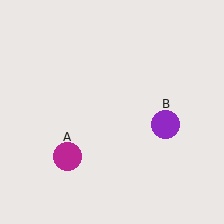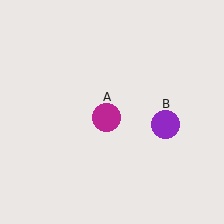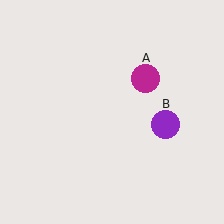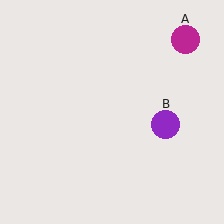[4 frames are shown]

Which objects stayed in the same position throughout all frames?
Purple circle (object B) remained stationary.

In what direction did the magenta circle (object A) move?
The magenta circle (object A) moved up and to the right.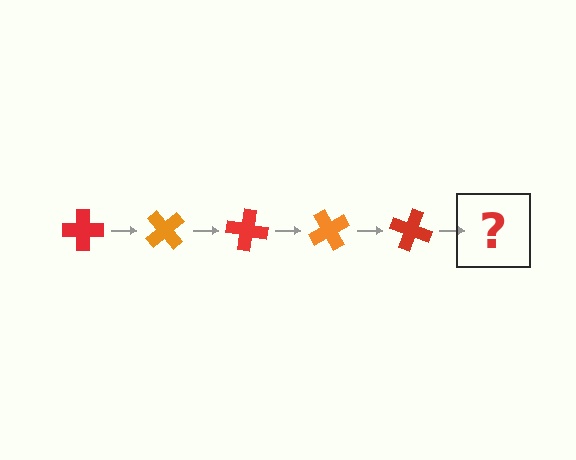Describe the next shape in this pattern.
It should be an orange cross, rotated 250 degrees from the start.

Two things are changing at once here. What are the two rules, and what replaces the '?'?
The two rules are that it rotates 50 degrees each step and the color cycles through red and orange. The '?' should be an orange cross, rotated 250 degrees from the start.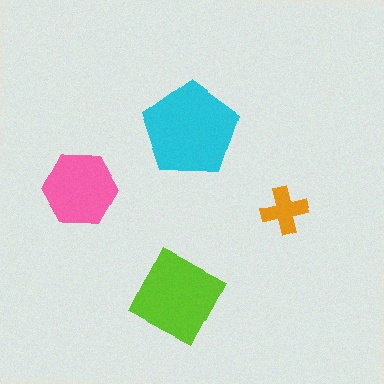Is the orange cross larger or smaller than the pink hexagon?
Smaller.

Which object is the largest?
The cyan pentagon.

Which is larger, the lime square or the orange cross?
The lime square.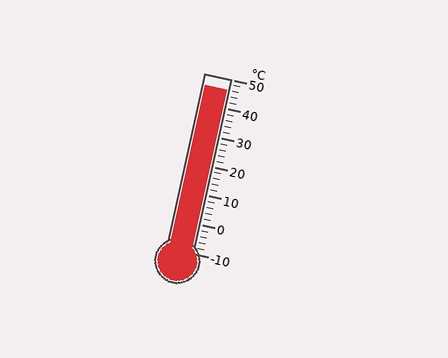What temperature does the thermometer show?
The thermometer shows approximately 46°C.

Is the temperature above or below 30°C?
The temperature is above 30°C.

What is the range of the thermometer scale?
The thermometer scale ranges from -10°C to 50°C.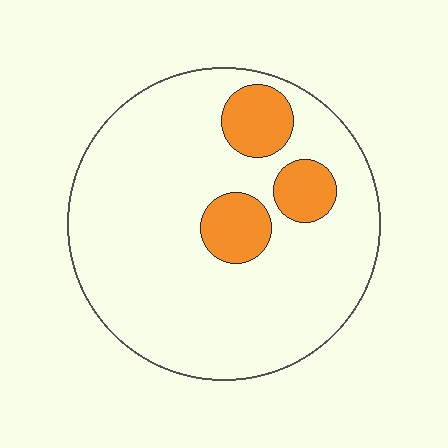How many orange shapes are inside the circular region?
3.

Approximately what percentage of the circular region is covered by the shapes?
Approximately 15%.